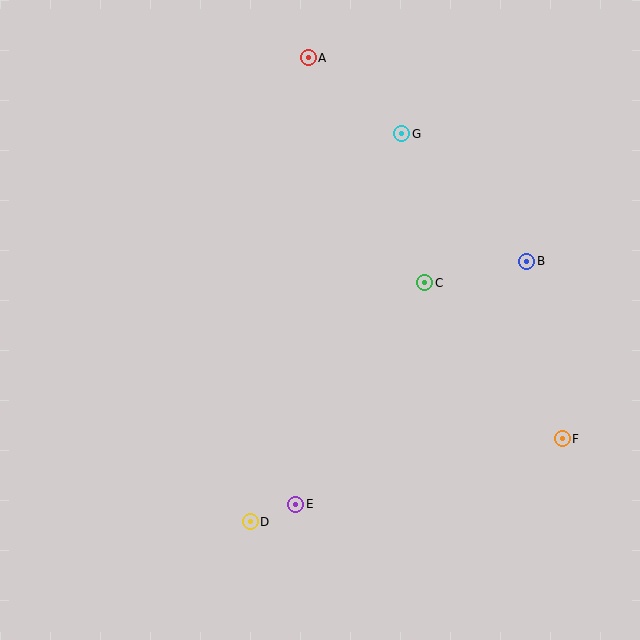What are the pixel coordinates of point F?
Point F is at (562, 439).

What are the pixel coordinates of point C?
Point C is at (425, 283).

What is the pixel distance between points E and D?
The distance between E and D is 49 pixels.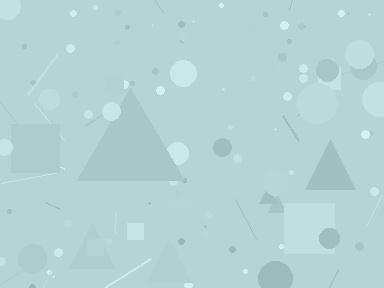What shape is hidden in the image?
A triangle is hidden in the image.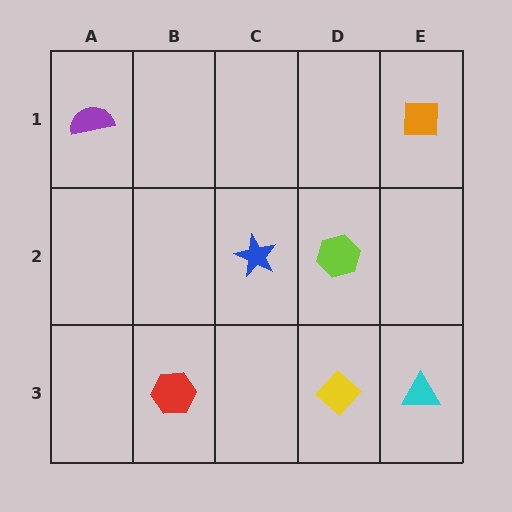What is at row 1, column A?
A purple semicircle.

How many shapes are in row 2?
2 shapes.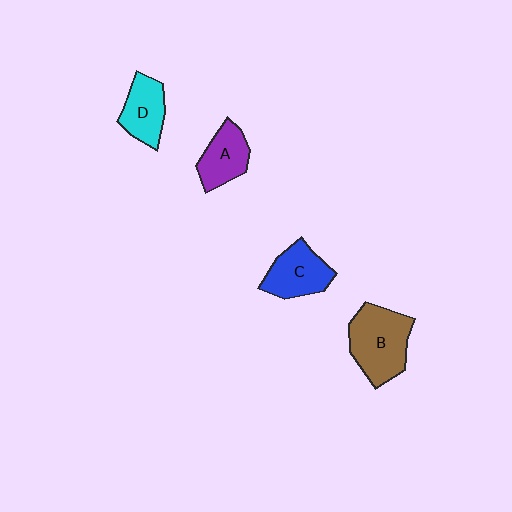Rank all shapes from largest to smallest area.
From largest to smallest: B (brown), C (blue), D (cyan), A (purple).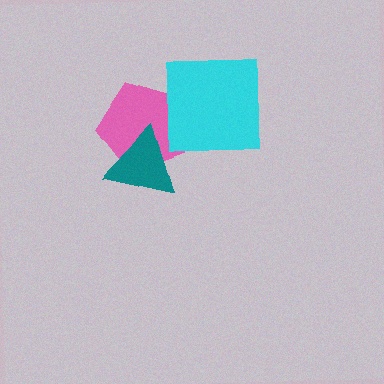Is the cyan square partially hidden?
No, no other shape covers it.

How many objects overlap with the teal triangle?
1 object overlaps with the teal triangle.